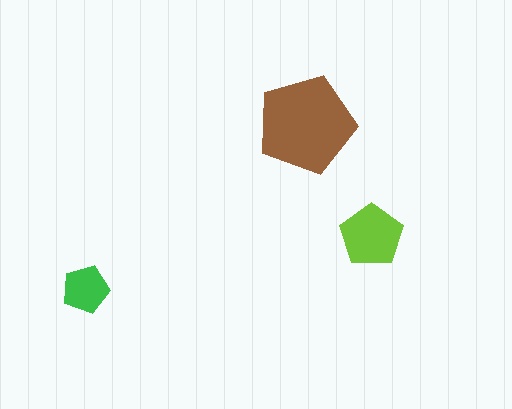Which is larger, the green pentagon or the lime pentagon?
The lime one.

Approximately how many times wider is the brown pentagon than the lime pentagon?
About 1.5 times wider.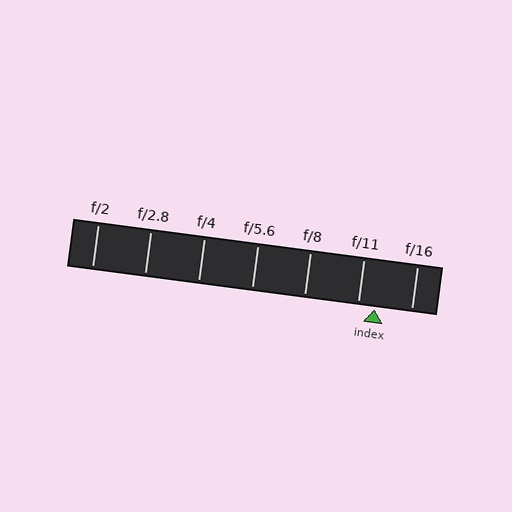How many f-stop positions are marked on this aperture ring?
There are 7 f-stop positions marked.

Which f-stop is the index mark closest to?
The index mark is closest to f/11.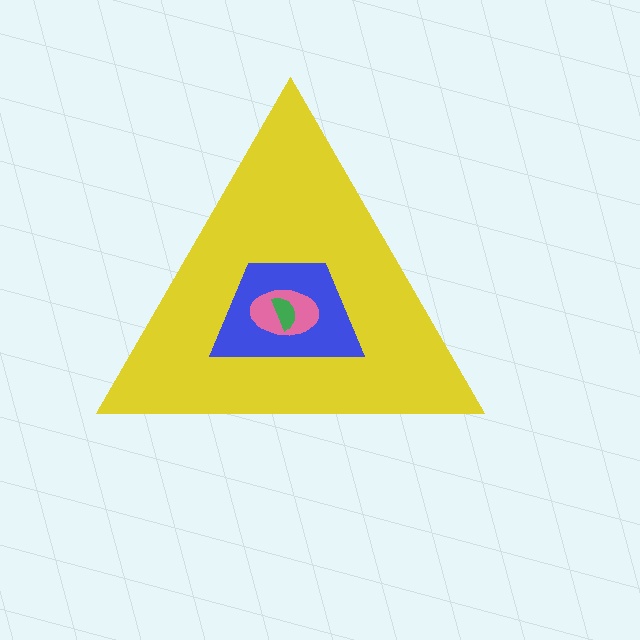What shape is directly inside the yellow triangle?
The blue trapezoid.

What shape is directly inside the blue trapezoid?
The pink ellipse.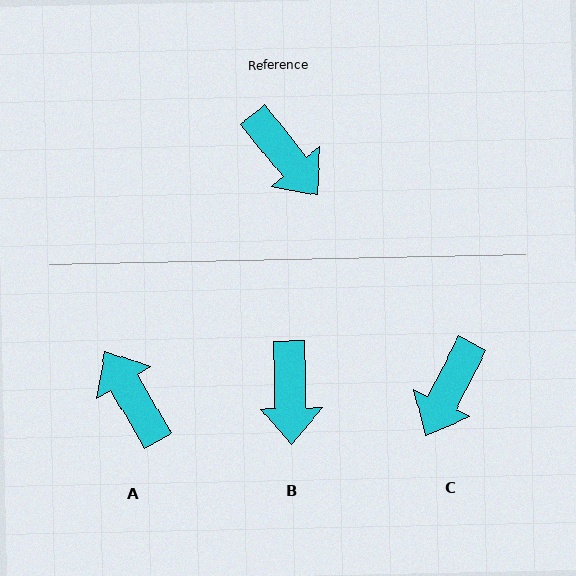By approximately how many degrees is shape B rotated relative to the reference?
Approximately 38 degrees clockwise.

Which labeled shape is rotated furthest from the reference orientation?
A, about 172 degrees away.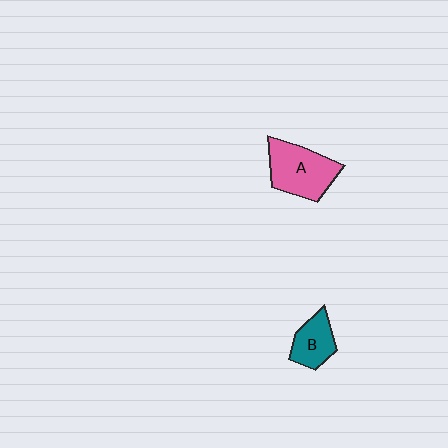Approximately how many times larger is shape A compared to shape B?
Approximately 1.7 times.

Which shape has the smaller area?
Shape B (teal).